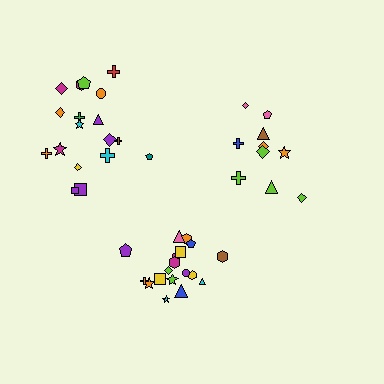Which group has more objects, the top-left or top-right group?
The top-left group.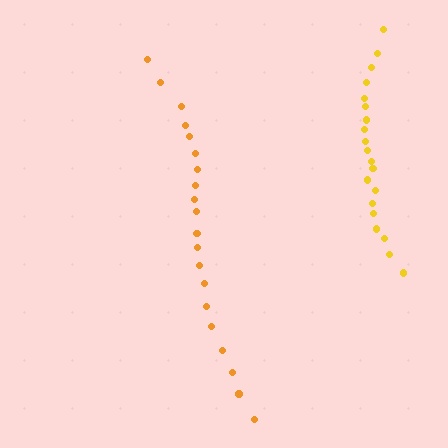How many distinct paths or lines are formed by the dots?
There are 2 distinct paths.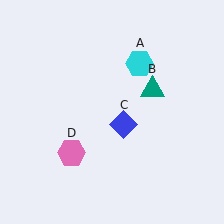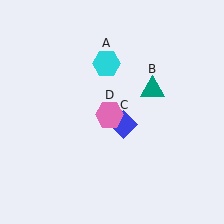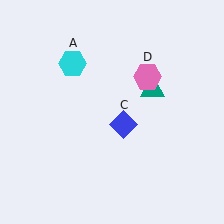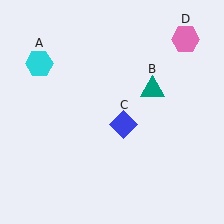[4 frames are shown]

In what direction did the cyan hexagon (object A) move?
The cyan hexagon (object A) moved left.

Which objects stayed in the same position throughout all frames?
Teal triangle (object B) and blue diamond (object C) remained stationary.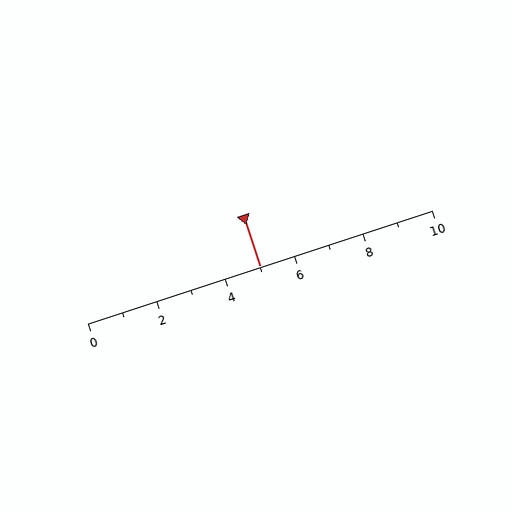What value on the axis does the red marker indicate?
The marker indicates approximately 5.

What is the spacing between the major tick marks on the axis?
The major ticks are spaced 2 apart.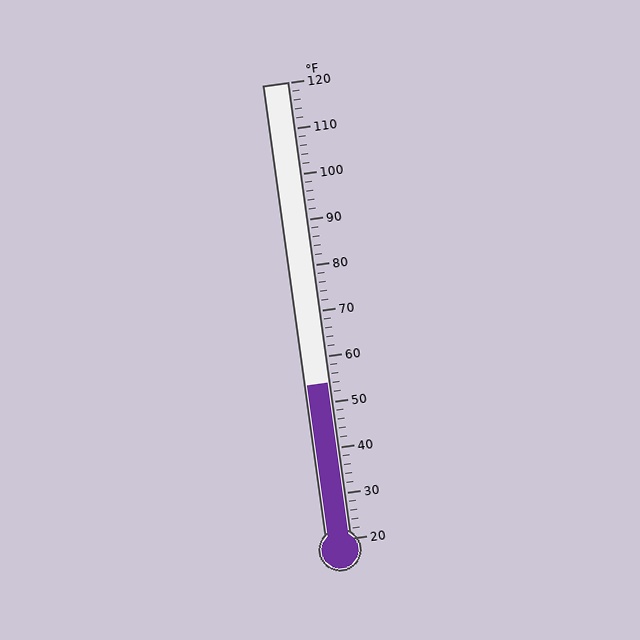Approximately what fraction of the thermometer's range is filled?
The thermometer is filled to approximately 35% of its range.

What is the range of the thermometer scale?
The thermometer scale ranges from 20°F to 120°F.